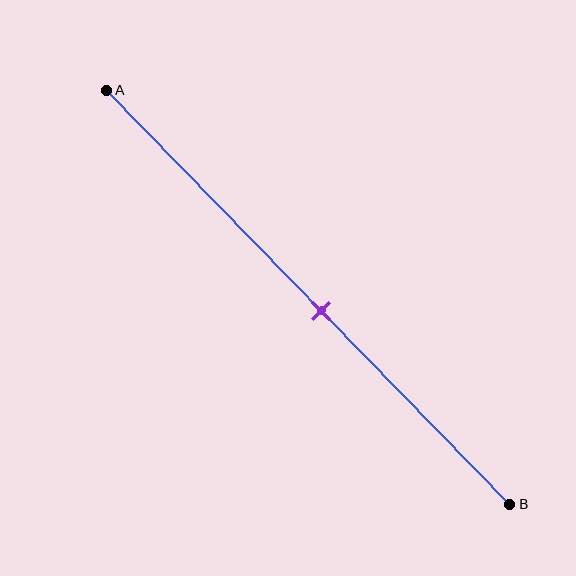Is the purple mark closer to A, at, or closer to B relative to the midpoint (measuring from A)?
The purple mark is closer to point B than the midpoint of segment AB.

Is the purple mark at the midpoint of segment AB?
No, the mark is at about 55% from A, not at the 50% midpoint.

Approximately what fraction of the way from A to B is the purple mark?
The purple mark is approximately 55% of the way from A to B.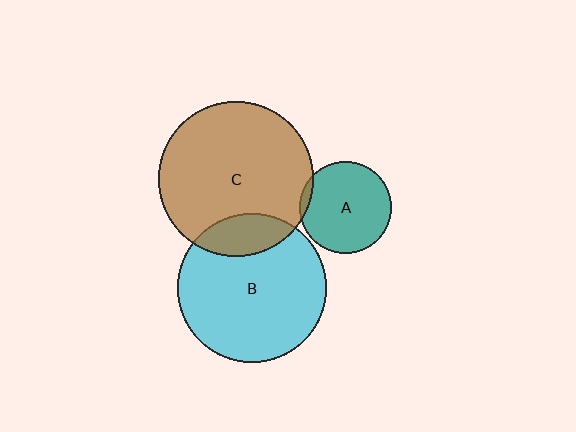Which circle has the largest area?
Circle C (brown).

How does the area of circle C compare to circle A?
Approximately 2.8 times.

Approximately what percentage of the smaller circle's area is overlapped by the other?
Approximately 15%.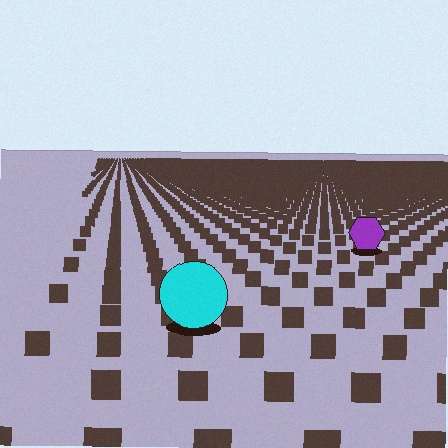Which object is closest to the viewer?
The cyan circle is closest. The texture marks near it are larger and more spread out.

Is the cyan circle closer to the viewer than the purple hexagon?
Yes. The cyan circle is closer — you can tell from the texture gradient: the ground texture is coarser near it.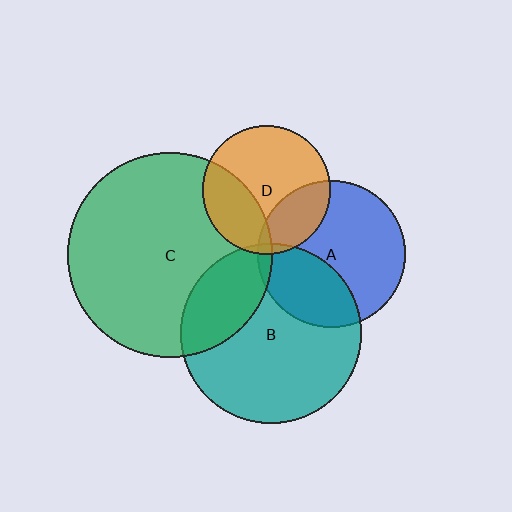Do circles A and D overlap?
Yes.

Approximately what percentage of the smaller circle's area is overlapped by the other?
Approximately 25%.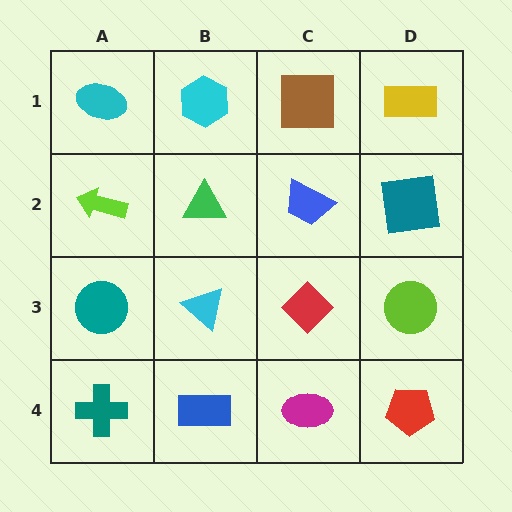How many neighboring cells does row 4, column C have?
3.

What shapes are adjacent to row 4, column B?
A cyan triangle (row 3, column B), a teal cross (row 4, column A), a magenta ellipse (row 4, column C).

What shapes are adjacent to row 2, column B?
A cyan hexagon (row 1, column B), a cyan triangle (row 3, column B), a lime arrow (row 2, column A), a blue trapezoid (row 2, column C).